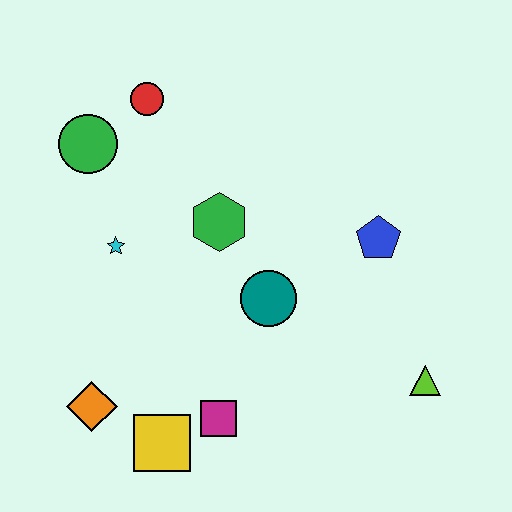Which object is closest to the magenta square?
The yellow square is closest to the magenta square.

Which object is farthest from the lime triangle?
The green circle is farthest from the lime triangle.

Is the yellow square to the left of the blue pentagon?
Yes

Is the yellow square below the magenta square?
Yes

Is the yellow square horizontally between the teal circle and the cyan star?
Yes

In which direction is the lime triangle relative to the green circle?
The lime triangle is to the right of the green circle.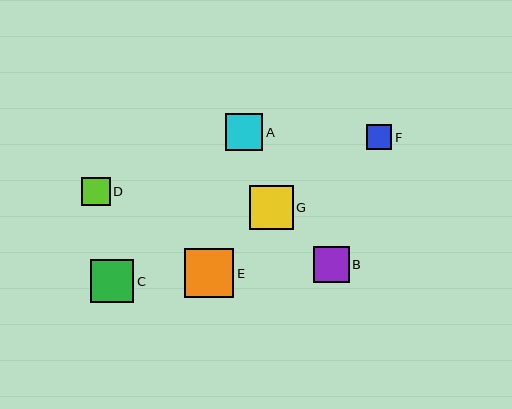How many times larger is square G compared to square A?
Square G is approximately 1.2 times the size of square A.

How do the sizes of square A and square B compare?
Square A and square B are approximately the same size.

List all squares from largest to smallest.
From largest to smallest: E, G, C, A, B, D, F.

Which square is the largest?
Square E is the largest with a size of approximately 49 pixels.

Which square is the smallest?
Square F is the smallest with a size of approximately 25 pixels.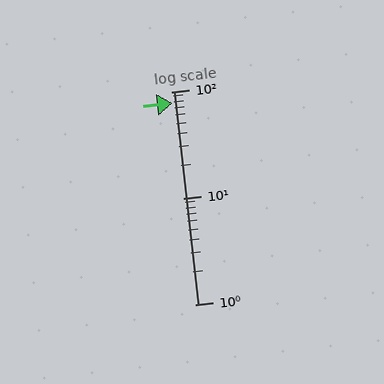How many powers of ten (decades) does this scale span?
The scale spans 2 decades, from 1 to 100.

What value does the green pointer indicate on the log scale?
The pointer indicates approximately 78.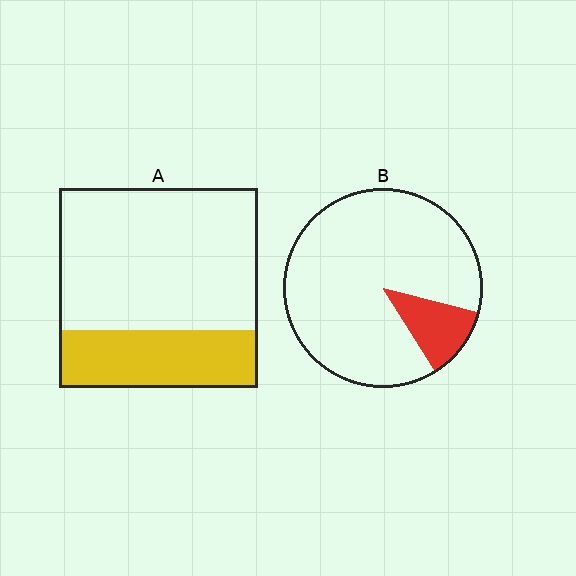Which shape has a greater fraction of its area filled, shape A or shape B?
Shape A.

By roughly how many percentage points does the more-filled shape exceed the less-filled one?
By roughly 15 percentage points (A over B).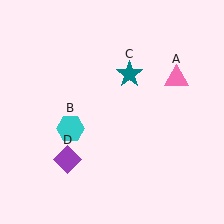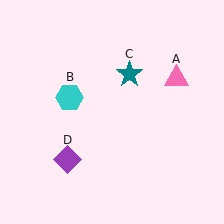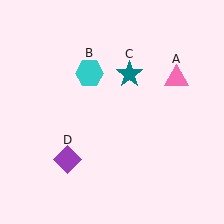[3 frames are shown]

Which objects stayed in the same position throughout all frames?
Pink triangle (object A) and teal star (object C) and purple diamond (object D) remained stationary.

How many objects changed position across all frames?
1 object changed position: cyan hexagon (object B).